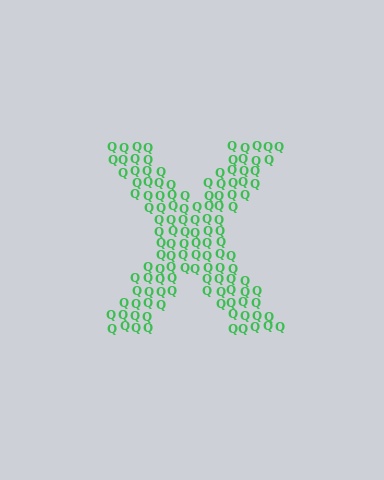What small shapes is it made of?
It is made of small letter Q's.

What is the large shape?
The large shape is the letter X.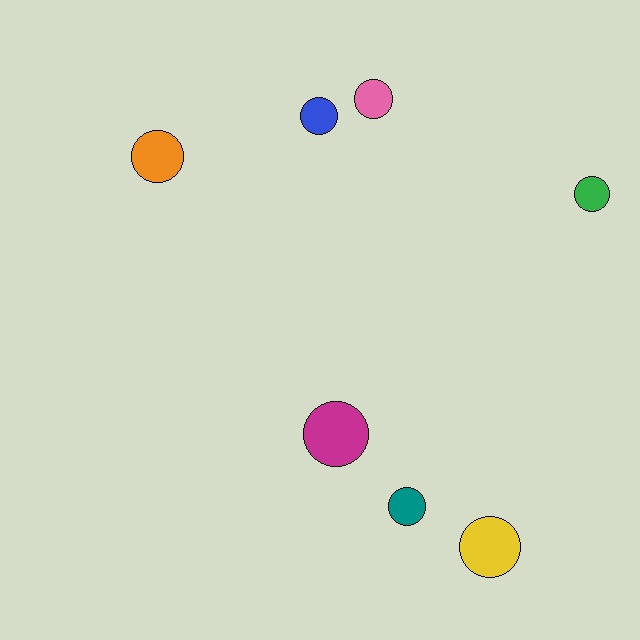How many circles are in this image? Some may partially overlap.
There are 7 circles.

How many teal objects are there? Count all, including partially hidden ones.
There is 1 teal object.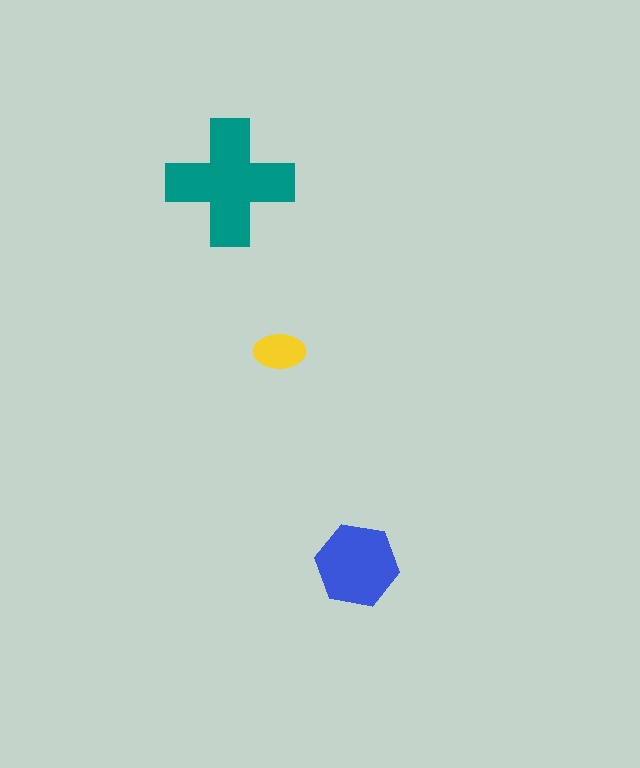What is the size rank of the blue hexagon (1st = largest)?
2nd.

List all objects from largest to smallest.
The teal cross, the blue hexagon, the yellow ellipse.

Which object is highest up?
The teal cross is topmost.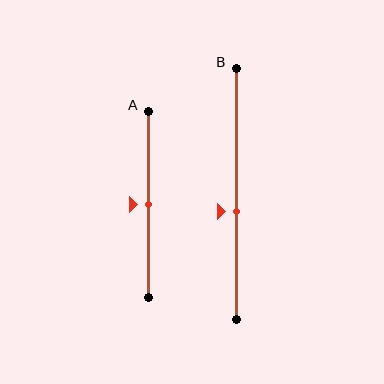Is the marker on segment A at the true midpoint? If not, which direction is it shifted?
Yes, the marker on segment A is at the true midpoint.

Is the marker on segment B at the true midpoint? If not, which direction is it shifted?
No, the marker on segment B is shifted downward by about 7% of the segment length.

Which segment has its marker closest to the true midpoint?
Segment A has its marker closest to the true midpoint.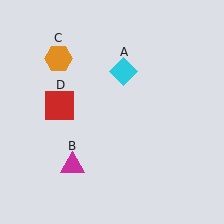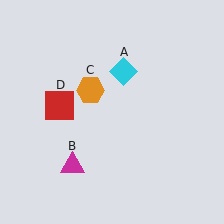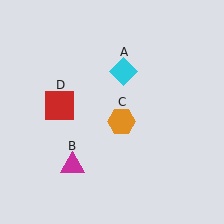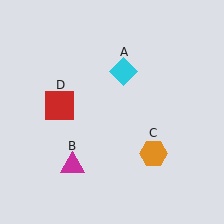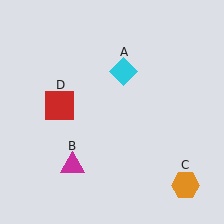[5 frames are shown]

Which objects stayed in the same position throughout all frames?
Cyan diamond (object A) and magenta triangle (object B) and red square (object D) remained stationary.